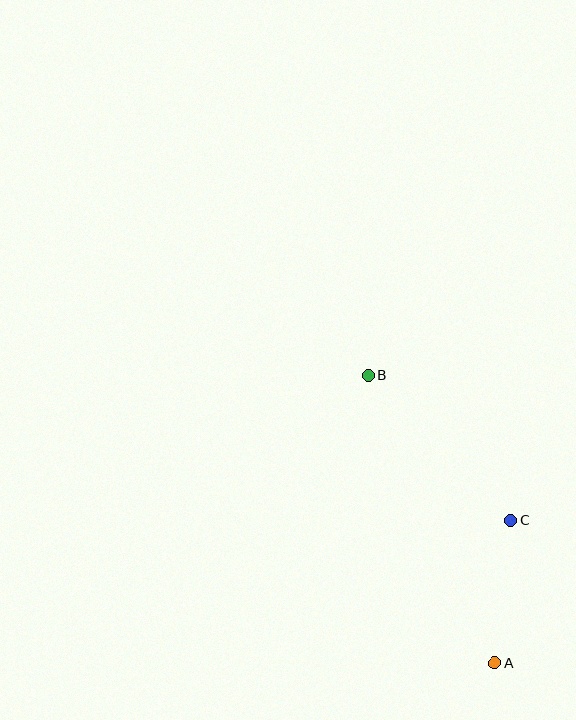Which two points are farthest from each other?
Points A and B are farthest from each other.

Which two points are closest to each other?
Points A and C are closest to each other.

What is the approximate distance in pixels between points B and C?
The distance between B and C is approximately 203 pixels.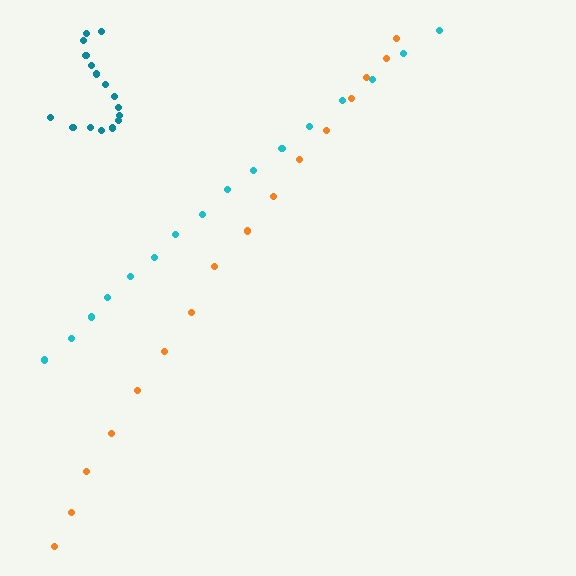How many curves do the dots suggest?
There are 3 distinct paths.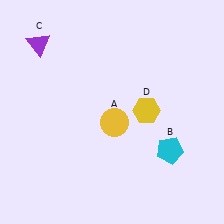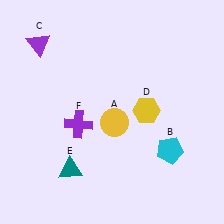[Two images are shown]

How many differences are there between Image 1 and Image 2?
There are 2 differences between the two images.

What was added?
A teal triangle (E), a purple cross (F) were added in Image 2.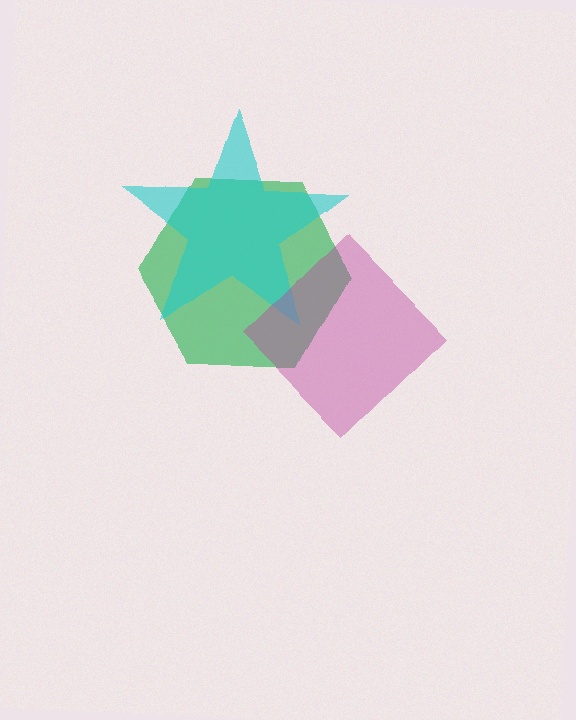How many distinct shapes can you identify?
There are 3 distinct shapes: a green hexagon, a cyan star, a magenta diamond.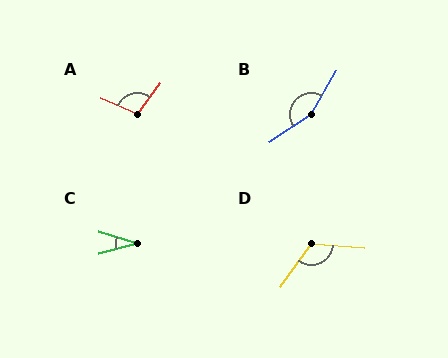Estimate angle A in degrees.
Approximately 102 degrees.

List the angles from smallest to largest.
C (32°), A (102°), D (122°), B (153°).